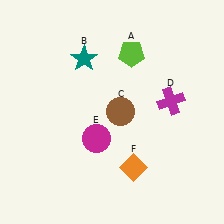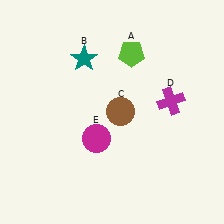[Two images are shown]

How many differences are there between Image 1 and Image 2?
There is 1 difference between the two images.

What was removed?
The orange diamond (F) was removed in Image 2.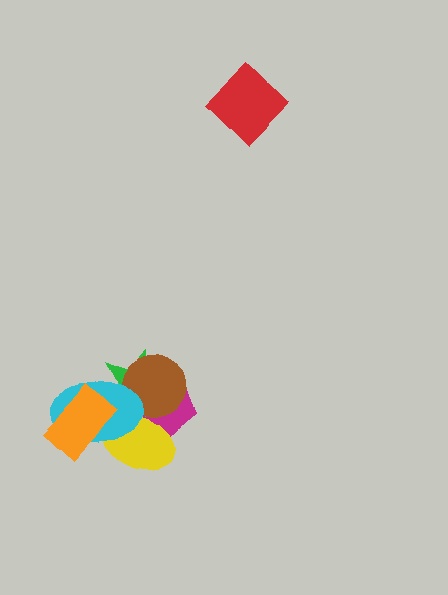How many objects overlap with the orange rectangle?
2 objects overlap with the orange rectangle.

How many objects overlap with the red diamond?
0 objects overlap with the red diamond.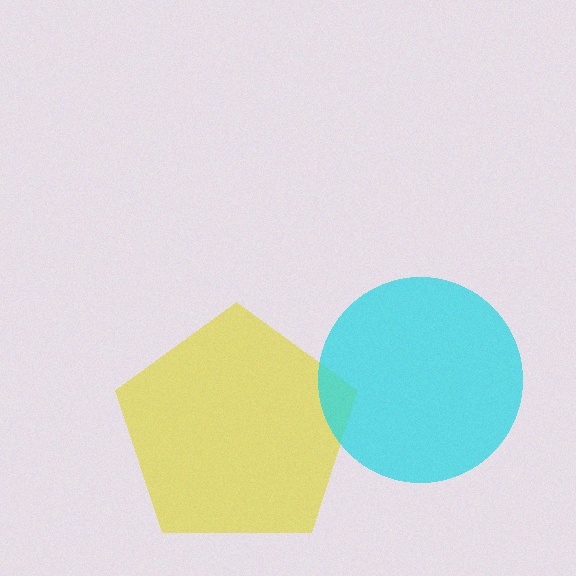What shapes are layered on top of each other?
The layered shapes are: a yellow pentagon, a cyan circle.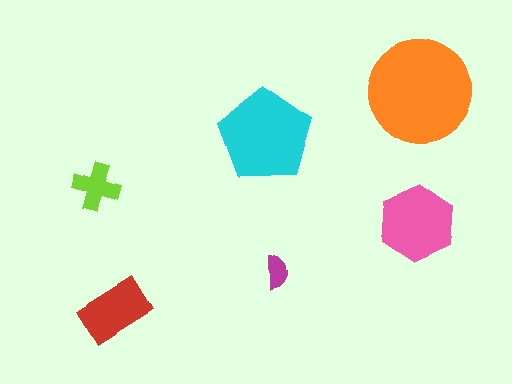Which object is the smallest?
The magenta semicircle.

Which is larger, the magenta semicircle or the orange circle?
The orange circle.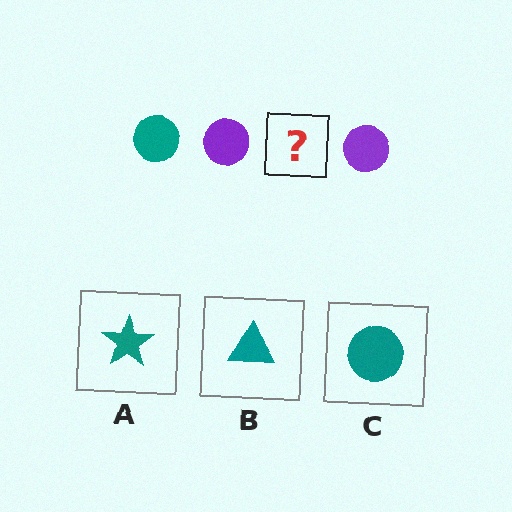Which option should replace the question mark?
Option C.